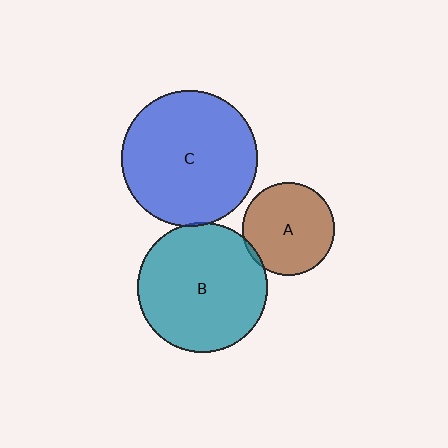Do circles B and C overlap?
Yes.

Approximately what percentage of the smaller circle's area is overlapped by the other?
Approximately 5%.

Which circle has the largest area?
Circle C (blue).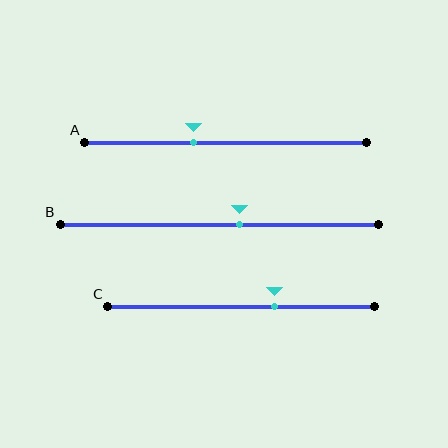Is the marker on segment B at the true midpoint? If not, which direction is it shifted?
No, the marker on segment B is shifted to the right by about 6% of the segment length.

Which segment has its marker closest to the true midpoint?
Segment B has its marker closest to the true midpoint.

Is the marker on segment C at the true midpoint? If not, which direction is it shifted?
No, the marker on segment C is shifted to the right by about 12% of the segment length.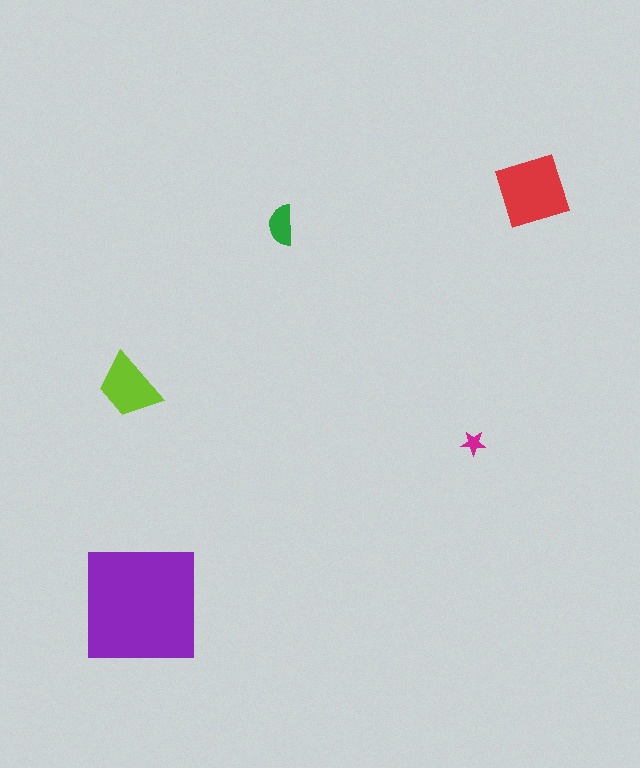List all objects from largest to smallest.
The purple square, the red diamond, the lime trapezoid, the green semicircle, the magenta star.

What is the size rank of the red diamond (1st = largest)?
2nd.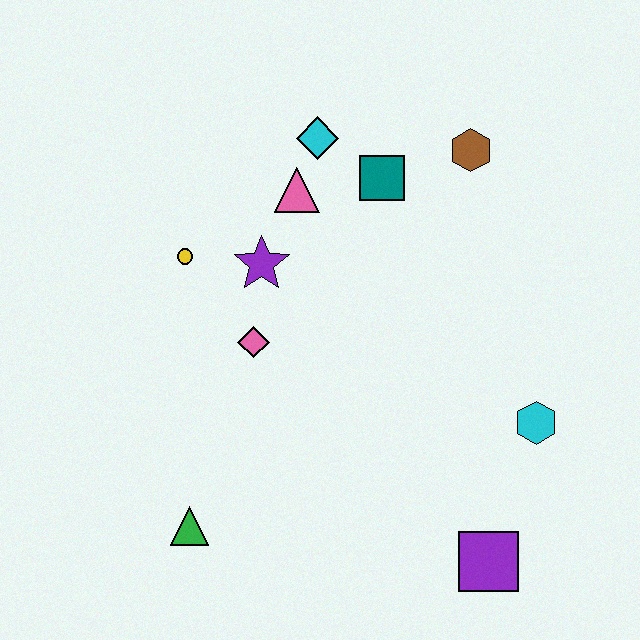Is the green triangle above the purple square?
Yes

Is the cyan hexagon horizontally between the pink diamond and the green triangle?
No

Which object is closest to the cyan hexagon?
The purple square is closest to the cyan hexagon.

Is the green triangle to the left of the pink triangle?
Yes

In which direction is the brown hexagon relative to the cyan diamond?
The brown hexagon is to the right of the cyan diamond.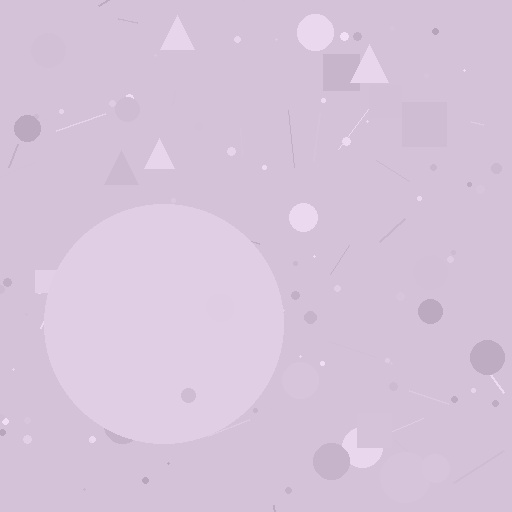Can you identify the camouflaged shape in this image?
The camouflaged shape is a circle.